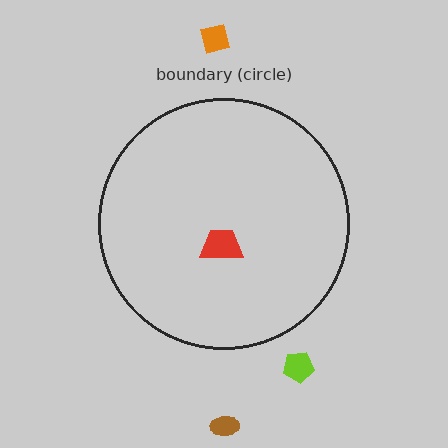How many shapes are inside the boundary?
1 inside, 3 outside.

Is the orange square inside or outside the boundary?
Outside.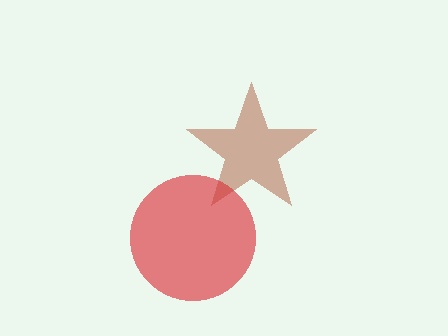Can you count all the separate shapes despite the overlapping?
Yes, there are 2 separate shapes.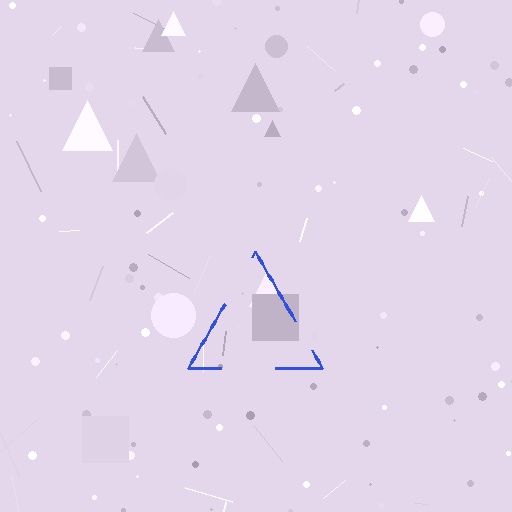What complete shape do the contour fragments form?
The contour fragments form a triangle.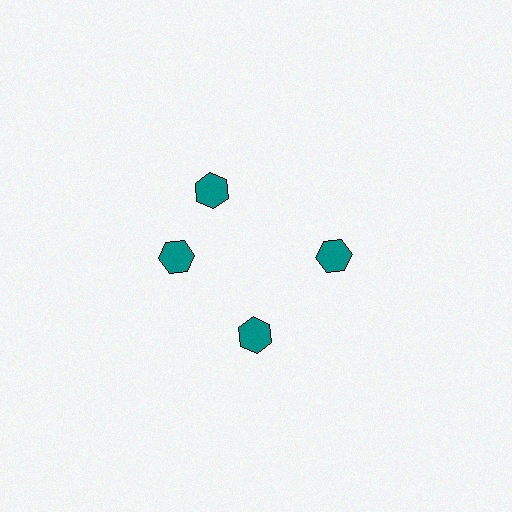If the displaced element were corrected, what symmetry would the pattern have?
It would have 4-fold rotational symmetry — the pattern would map onto itself every 90 degrees.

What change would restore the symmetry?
The symmetry would be restored by rotating it back into even spacing with its neighbors so that all 4 hexagons sit at equal angles and equal distance from the center.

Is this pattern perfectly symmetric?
No. The 4 teal hexagons are arranged in a ring, but one element near the 12 o'clock position is rotated out of alignment along the ring, breaking the 4-fold rotational symmetry.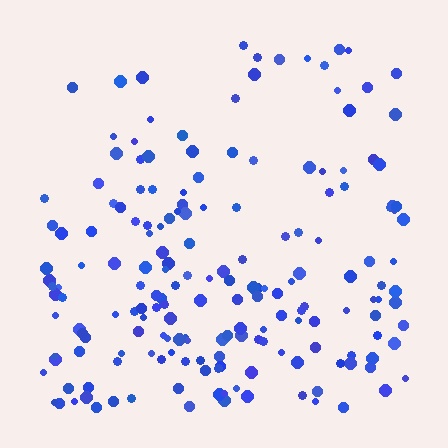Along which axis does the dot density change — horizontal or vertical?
Vertical.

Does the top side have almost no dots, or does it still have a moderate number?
Still a moderate number, just noticeably fewer than the bottom.